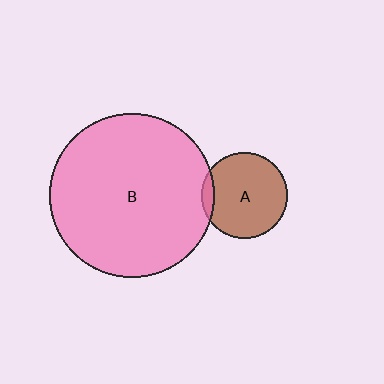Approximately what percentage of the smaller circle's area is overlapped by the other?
Approximately 10%.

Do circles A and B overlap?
Yes.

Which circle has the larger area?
Circle B (pink).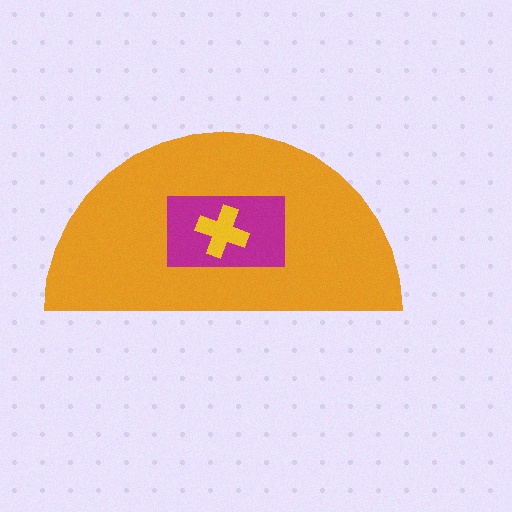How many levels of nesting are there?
3.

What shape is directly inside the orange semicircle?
The magenta rectangle.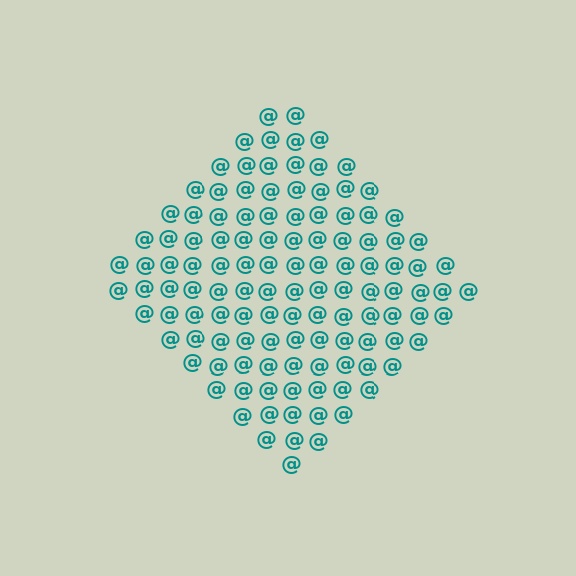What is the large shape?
The large shape is a diamond.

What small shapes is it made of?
It is made of small at signs.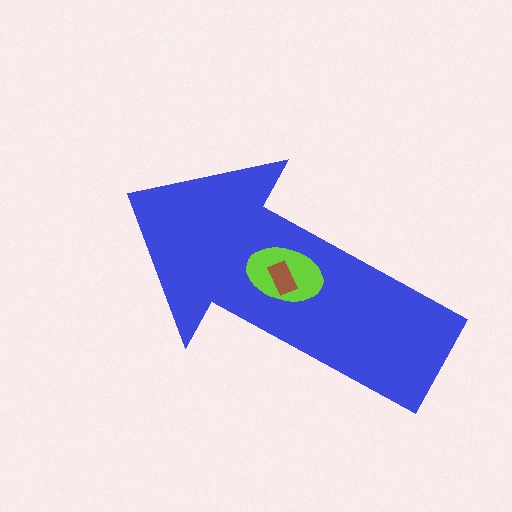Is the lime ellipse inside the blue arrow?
Yes.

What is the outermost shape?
The blue arrow.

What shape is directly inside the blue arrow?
The lime ellipse.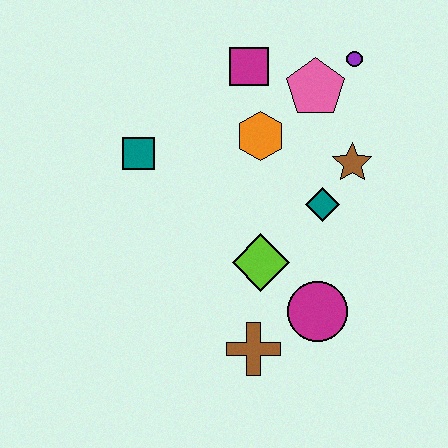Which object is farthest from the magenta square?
The brown cross is farthest from the magenta square.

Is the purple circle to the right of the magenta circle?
Yes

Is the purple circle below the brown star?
No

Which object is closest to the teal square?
The orange hexagon is closest to the teal square.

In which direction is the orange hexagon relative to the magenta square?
The orange hexagon is below the magenta square.